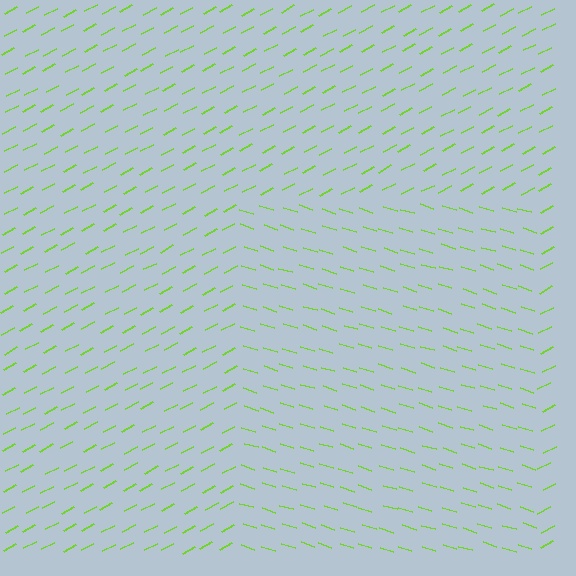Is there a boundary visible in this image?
Yes, there is a texture boundary formed by a change in line orientation.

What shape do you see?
I see a rectangle.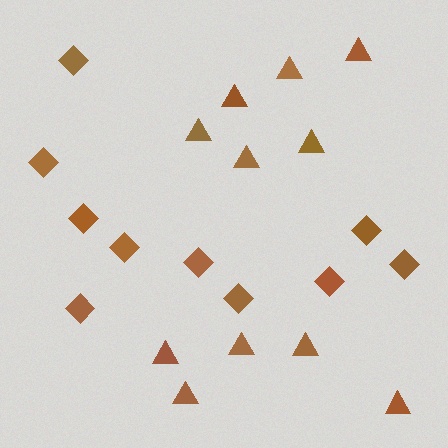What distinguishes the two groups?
There are 2 groups: one group of triangles (11) and one group of diamonds (10).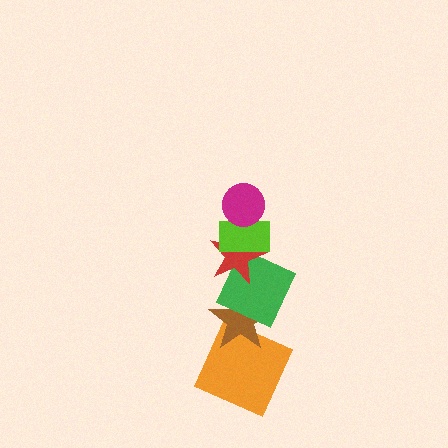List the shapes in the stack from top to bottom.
From top to bottom: the magenta circle, the lime rectangle, the red star, the green square, the brown star, the orange square.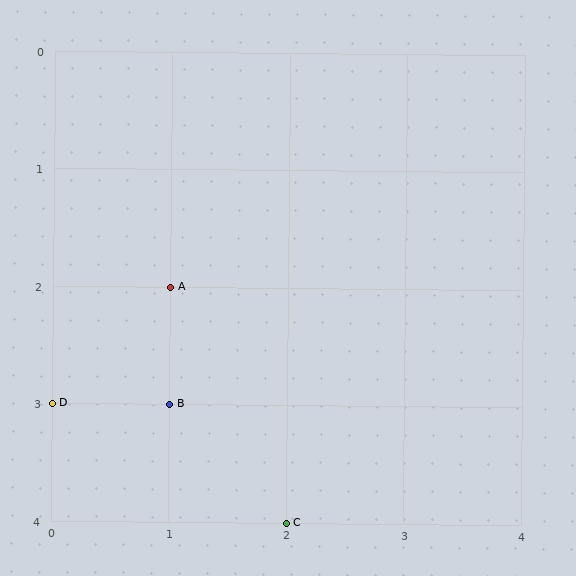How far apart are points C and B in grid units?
Points C and B are 1 column and 1 row apart (about 1.4 grid units diagonally).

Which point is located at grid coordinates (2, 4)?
Point C is at (2, 4).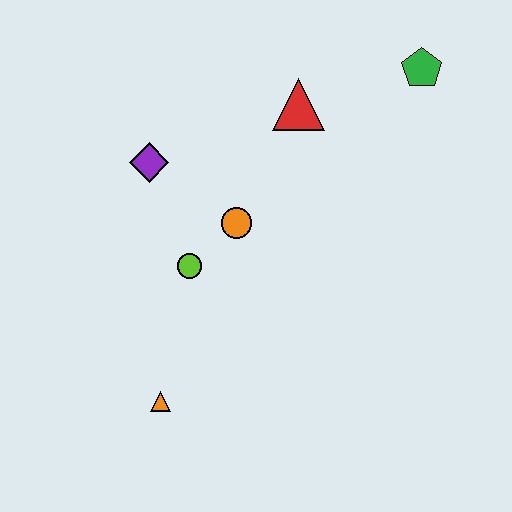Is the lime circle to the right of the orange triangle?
Yes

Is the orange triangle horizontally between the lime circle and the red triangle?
No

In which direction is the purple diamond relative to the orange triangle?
The purple diamond is above the orange triangle.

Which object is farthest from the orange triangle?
The green pentagon is farthest from the orange triangle.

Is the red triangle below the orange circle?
No